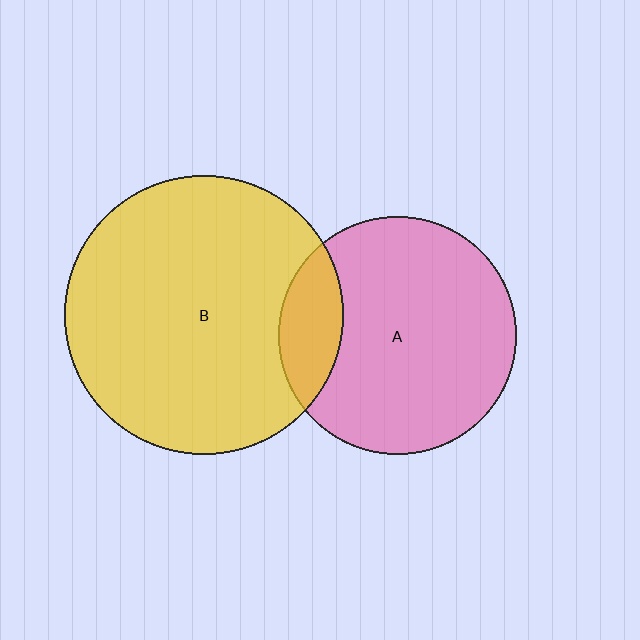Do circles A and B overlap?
Yes.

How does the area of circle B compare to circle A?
Approximately 1.4 times.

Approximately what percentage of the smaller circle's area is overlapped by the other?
Approximately 15%.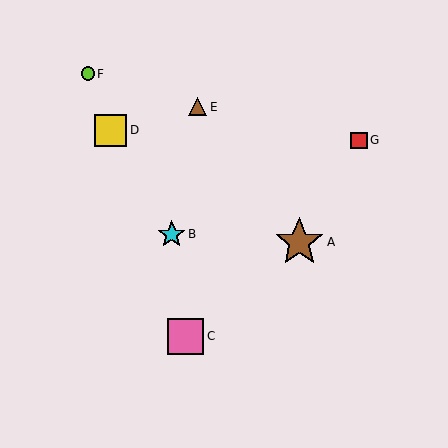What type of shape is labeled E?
Shape E is a brown triangle.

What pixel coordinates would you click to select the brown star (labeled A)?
Click at (299, 242) to select the brown star A.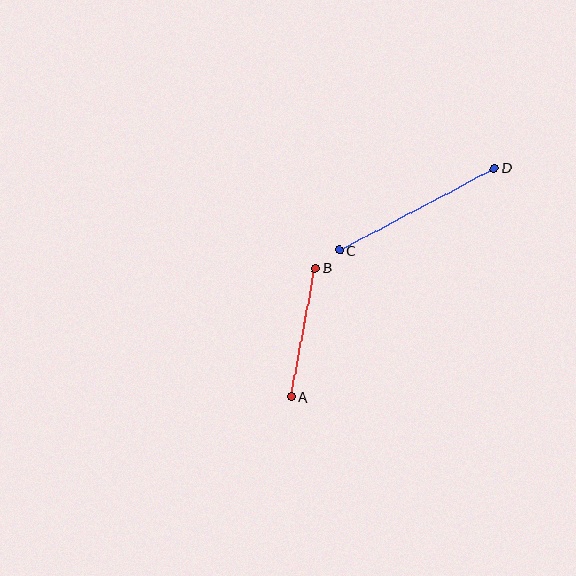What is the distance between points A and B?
The distance is approximately 131 pixels.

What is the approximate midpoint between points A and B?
The midpoint is at approximately (303, 332) pixels.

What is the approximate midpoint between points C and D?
The midpoint is at approximately (417, 209) pixels.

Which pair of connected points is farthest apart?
Points C and D are farthest apart.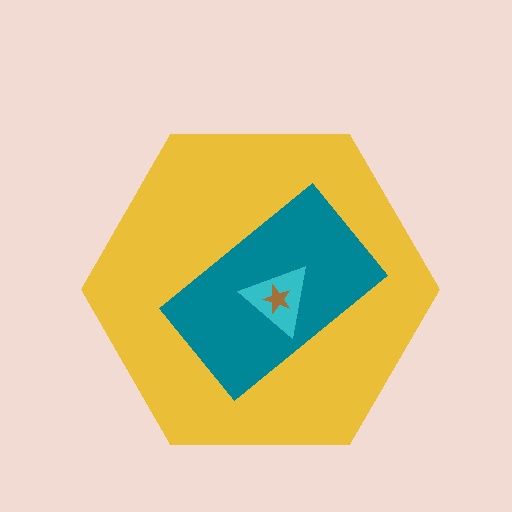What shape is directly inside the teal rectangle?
The cyan triangle.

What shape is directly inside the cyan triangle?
The brown star.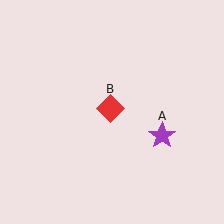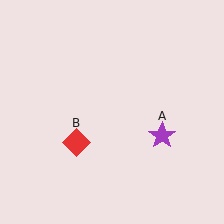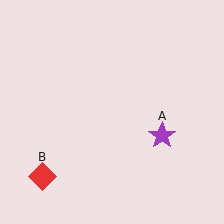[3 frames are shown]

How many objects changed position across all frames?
1 object changed position: red diamond (object B).